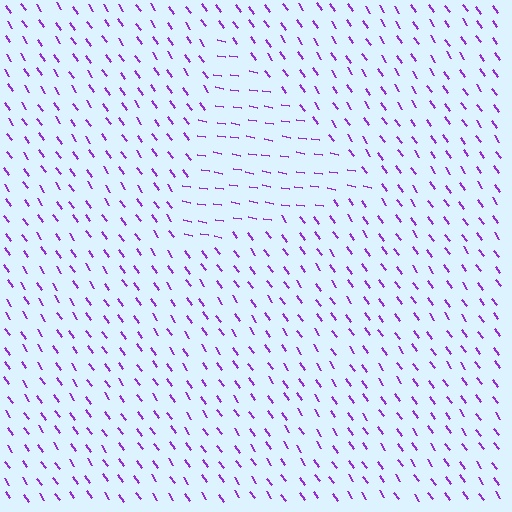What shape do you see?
I see a triangle.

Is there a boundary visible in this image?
Yes, there is a texture boundary formed by a change in line orientation.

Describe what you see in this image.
The image is filled with small purple line segments. A triangle region in the image has lines oriented differently from the surrounding lines, creating a visible texture boundary.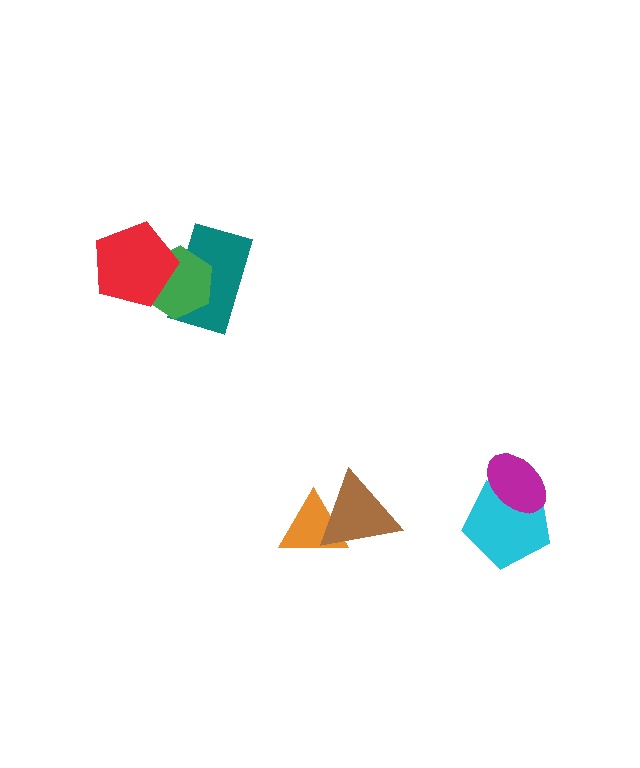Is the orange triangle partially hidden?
Yes, it is partially covered by another shape.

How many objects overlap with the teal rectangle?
2 objects overlap with the teal rectangle.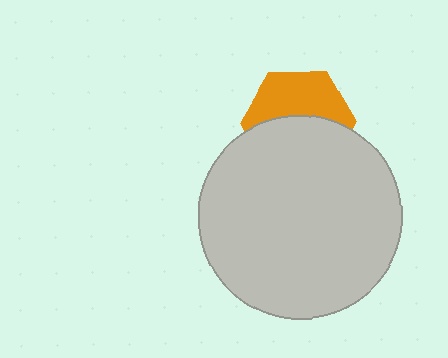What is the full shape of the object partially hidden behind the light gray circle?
The partially hidden object is an orange hexagon.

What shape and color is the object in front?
The object in front is a light gray circle.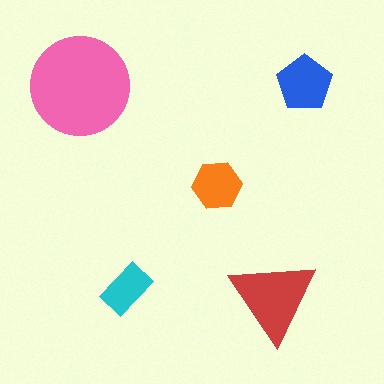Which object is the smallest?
The cyan rectangle.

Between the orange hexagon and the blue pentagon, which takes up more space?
The blue pentagon.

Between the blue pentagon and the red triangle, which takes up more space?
The red triangle.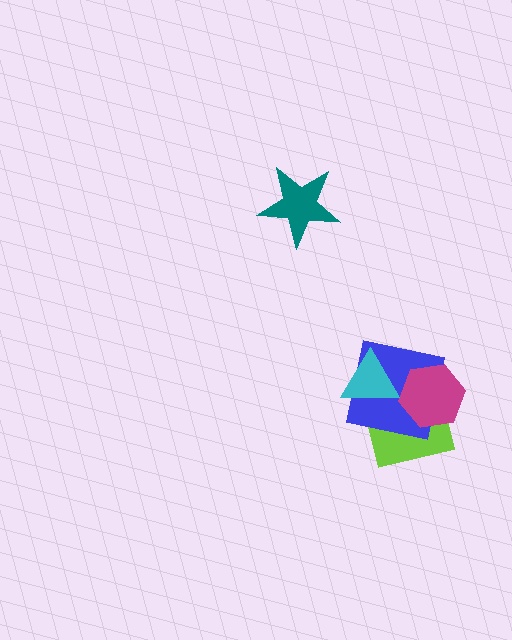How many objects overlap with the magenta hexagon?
2 objects overlap with the magenta hexagon.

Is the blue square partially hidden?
Yes, it is partially covered by another shape.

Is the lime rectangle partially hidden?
Yes, it is partially covered by another shape.